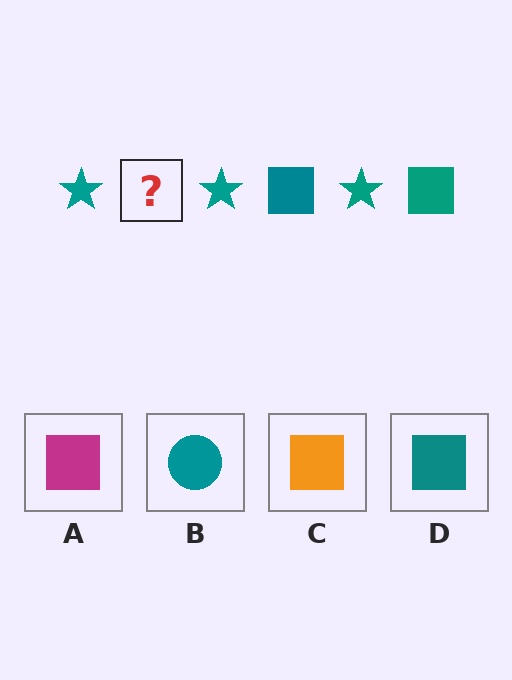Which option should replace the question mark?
Option D.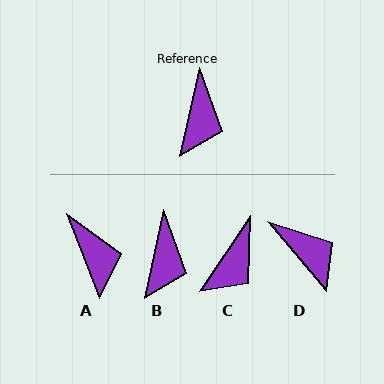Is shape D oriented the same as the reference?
No, it is off by about 52 degrees.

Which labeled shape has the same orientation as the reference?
B.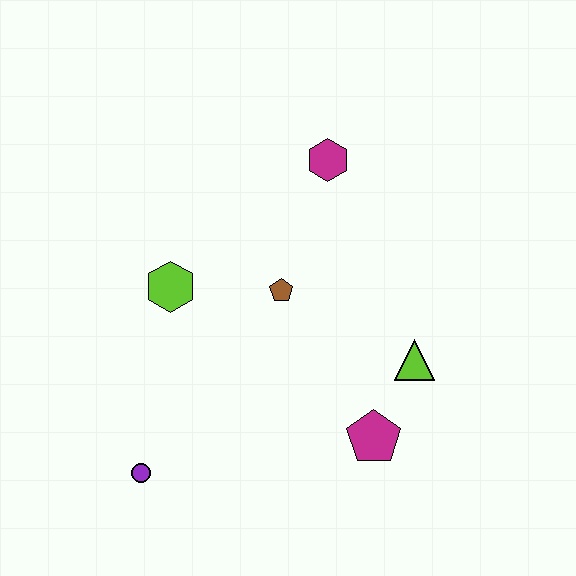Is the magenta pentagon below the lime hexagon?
Yes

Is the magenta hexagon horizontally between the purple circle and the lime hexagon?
No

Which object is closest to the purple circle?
The lime hexagon is closest to the purple circle.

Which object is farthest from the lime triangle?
The purple circle is farthest from the lime triangle.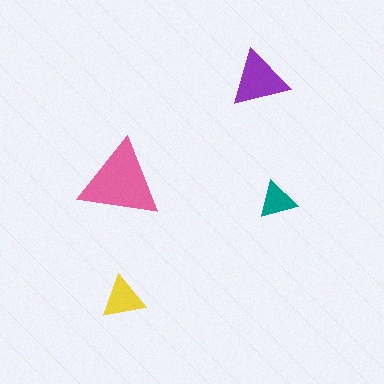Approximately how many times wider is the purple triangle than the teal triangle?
About 1.5 times wider.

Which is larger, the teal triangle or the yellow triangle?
The yellow one.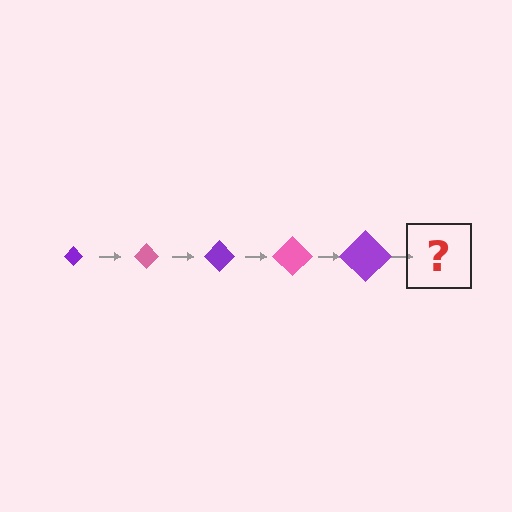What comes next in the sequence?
The next element should be a pink diamond, larger than the previous one.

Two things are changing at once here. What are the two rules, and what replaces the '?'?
The two rules are that the diamond grows larger each step and the color cycles through purple and pink. The '?' should be a pink diamond, larger than the previous one.